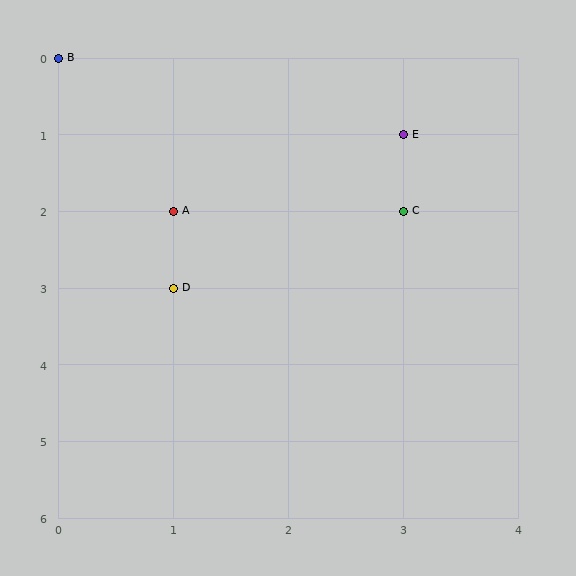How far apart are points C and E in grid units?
Points C and E are 1 row apart.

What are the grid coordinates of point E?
Point E is at grid coordinates (3, 1).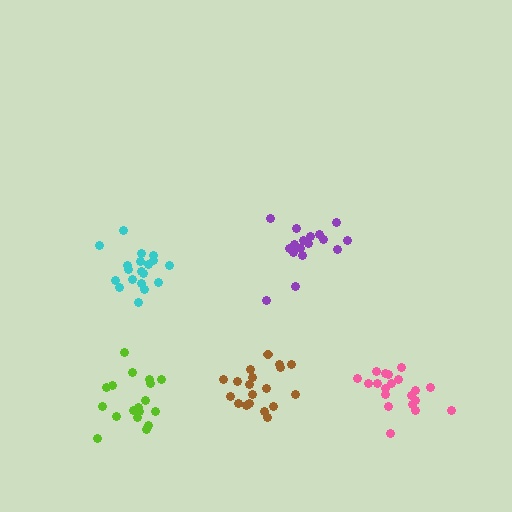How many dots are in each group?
Group 1: 19 dots, Group 2: 19 dots, Group 3: 17 dots, Group 4: 20 dots, Group 5: 18 dots (93 total).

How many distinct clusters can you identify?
There are 5 distinct clusters.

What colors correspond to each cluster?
The clusters are colored: cyan, brown, purple, pink, lime.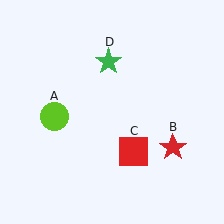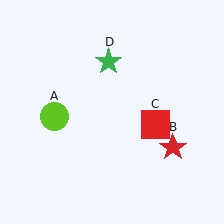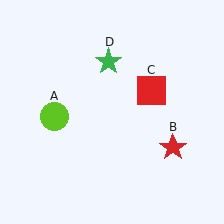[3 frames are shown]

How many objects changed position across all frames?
1 object changed position: red square (object C).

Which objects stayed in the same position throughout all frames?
Lime circle (object A) and red star (object B) and green star (object D) remained stationary.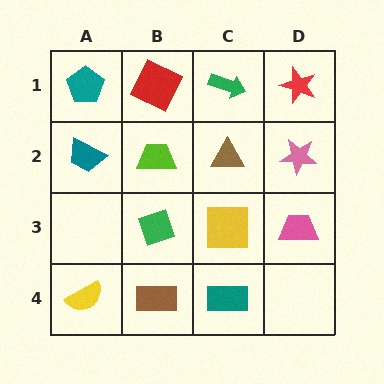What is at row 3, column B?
A green diamond.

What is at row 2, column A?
A teal trapezoid.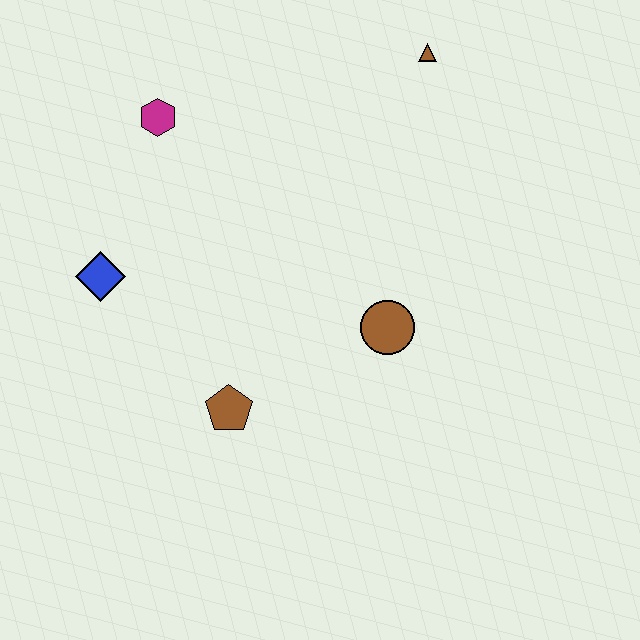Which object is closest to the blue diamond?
The magenta hexagon is closest to the blue diamond.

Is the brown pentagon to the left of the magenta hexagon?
No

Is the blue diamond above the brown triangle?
No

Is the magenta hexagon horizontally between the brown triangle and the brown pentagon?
No